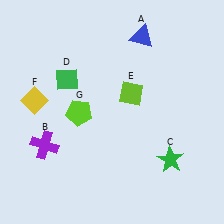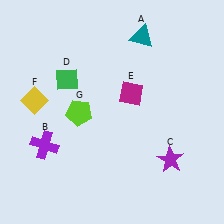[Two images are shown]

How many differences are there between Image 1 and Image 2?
There are 3 differences between the two images.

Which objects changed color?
A changed from blue to teal. C changed from green to purple. E changed from lime to magenta.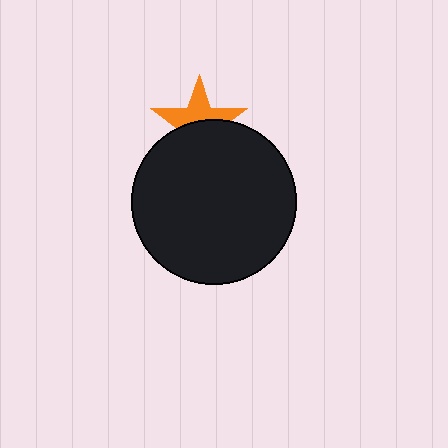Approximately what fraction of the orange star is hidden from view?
Roughly 51% of the orange star is hidden behind the black circle.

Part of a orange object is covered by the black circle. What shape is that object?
It is a star.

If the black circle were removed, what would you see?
You would see the complete orange star.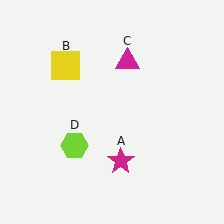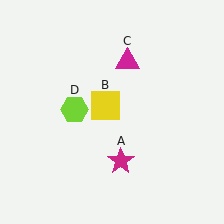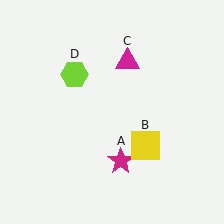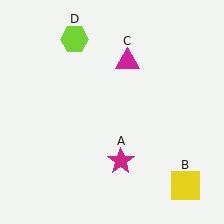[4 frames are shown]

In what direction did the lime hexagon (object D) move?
The lime hexagon (object D) moved up.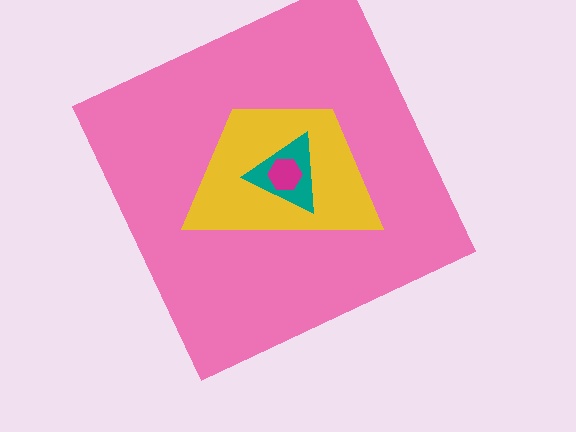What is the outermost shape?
The pink square.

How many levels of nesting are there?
4.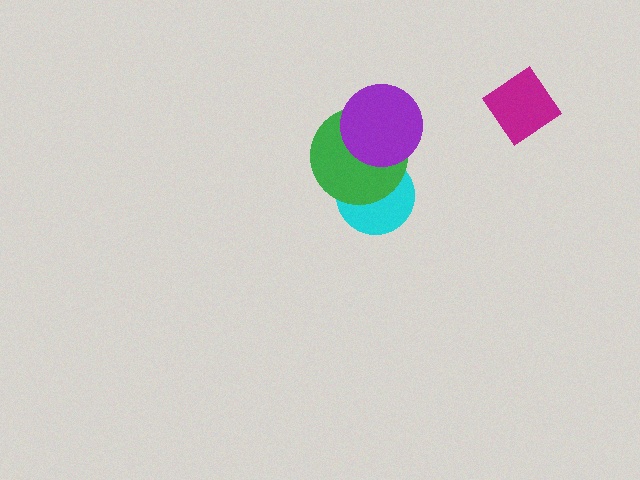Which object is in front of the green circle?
The purple circle is in front of the green circle.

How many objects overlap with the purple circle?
2 objects overlap with the purple circle.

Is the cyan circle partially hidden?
Yes, it is partially covered by another shape.